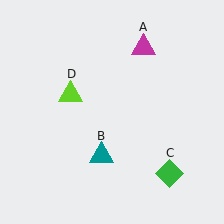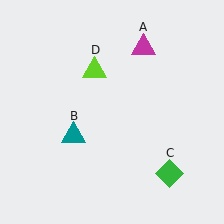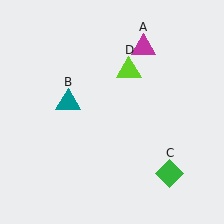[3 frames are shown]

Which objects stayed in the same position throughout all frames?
Magenta triangle (object A) and green diamond (object C) remained stationary.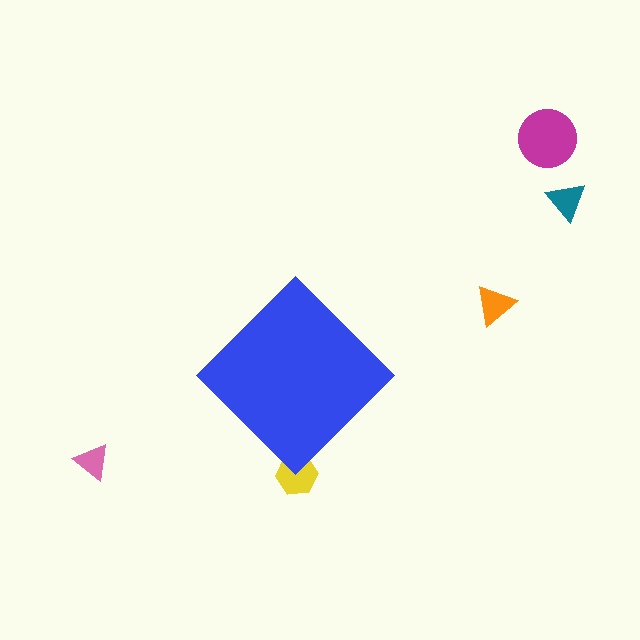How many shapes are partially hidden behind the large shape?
1 shape is partially hidden.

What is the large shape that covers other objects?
A blue diamond.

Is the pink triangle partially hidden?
No, the pink triangle is fully visible.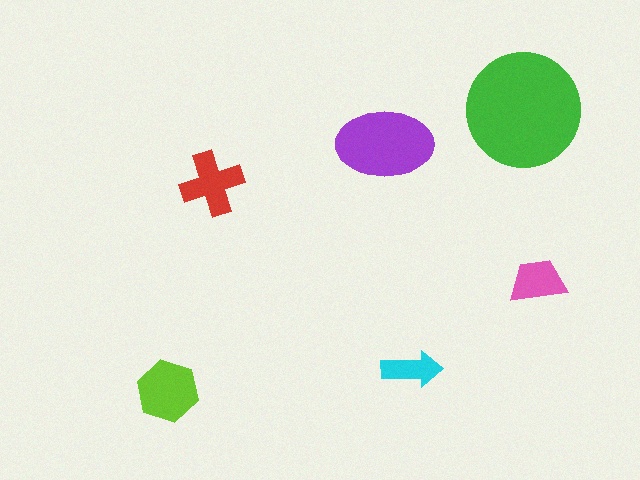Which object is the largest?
The green circle.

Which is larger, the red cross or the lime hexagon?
The lime hexagon.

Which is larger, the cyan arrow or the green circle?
The green circle.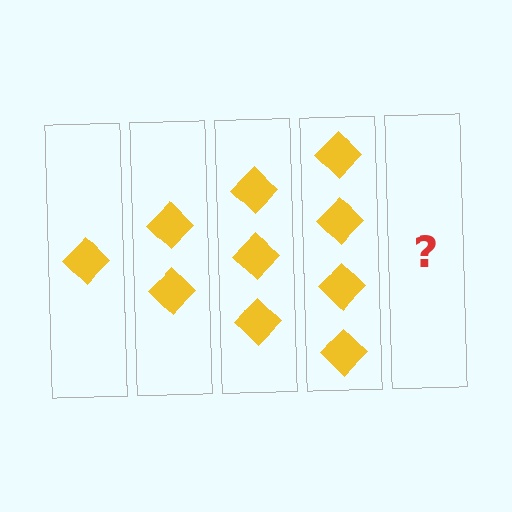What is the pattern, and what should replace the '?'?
The pattern is that each step adds one more diamond. The '?' should be 5 diamonds.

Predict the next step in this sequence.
The next step is 5 diamonds.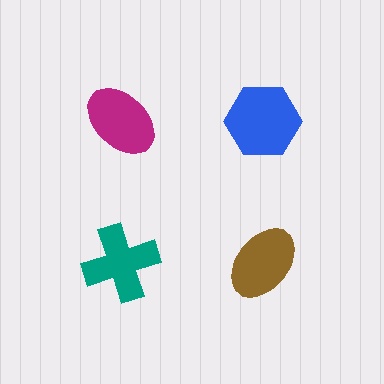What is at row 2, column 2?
A brown ellipse.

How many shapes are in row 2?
2 shapes.